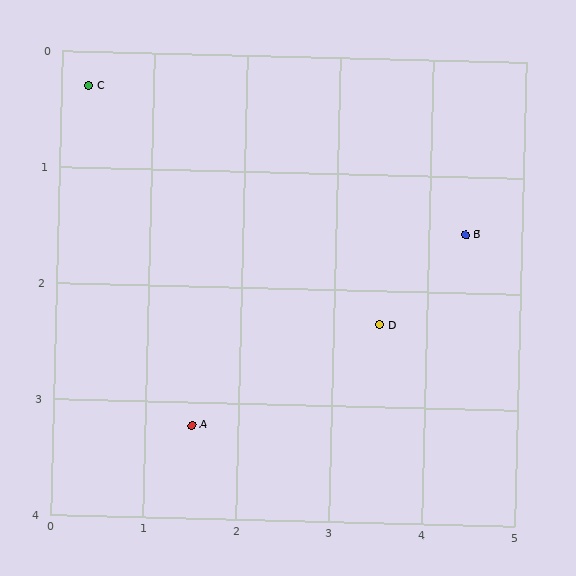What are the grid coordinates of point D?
Point D is at approximately (3.5, 2.3).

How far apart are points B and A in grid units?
Points B and A are about 3.4 grid units apart.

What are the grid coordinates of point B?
Point B is at approximately (4.4, 1.5).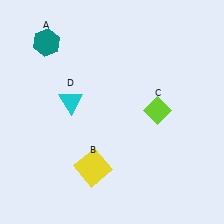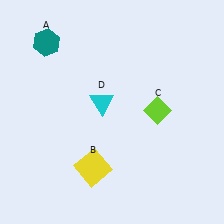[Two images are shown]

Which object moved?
The cyan triangle (D) moved right.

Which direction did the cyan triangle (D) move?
The cyan triangle (D) moved right.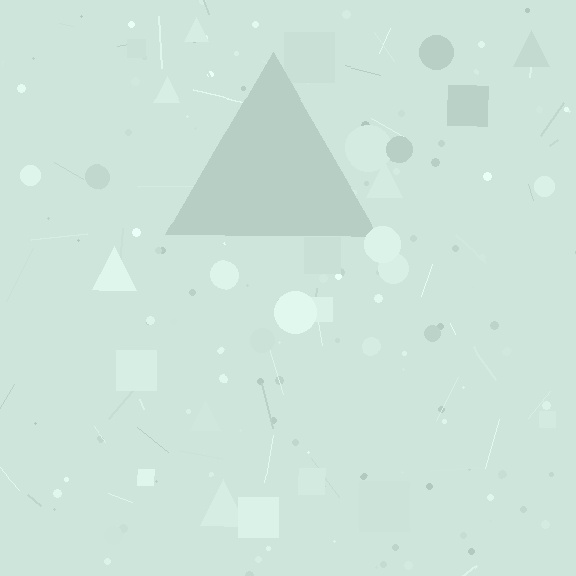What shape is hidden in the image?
A triangle is hidden in the image.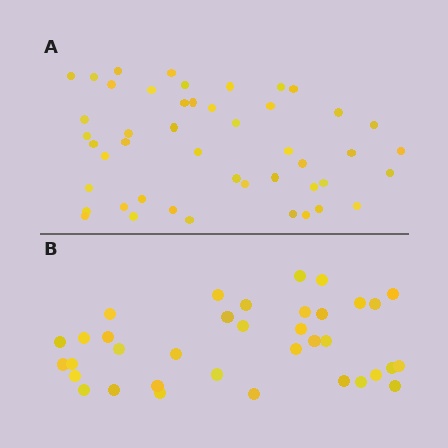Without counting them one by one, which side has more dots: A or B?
Region A (the top region) has more dots.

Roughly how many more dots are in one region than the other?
Region A has roughly 12 or so more dots than region B.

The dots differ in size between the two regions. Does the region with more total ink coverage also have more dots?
No. Region B has more total ink coverage because its dots are larger, but region A actually contains more individual dots. Total area can be misleading — the number of items is what matters here.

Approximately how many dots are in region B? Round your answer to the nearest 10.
About 40 dots. (The exact count is 36, which rounds to 40.)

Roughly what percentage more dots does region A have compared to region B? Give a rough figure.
About 30% more.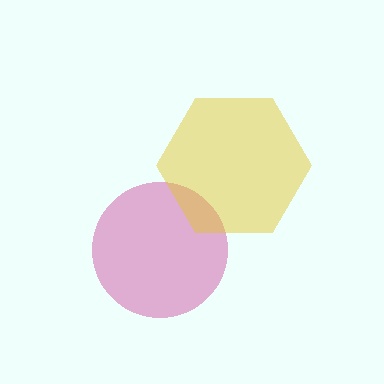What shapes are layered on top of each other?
The layered shapes are: a magenta circle, a yellow hexagon.